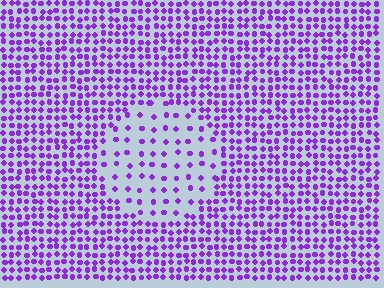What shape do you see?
I see a circle.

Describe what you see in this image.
The image contains small purple elements arranged at two different densities. A circle-shaped region is visible where the elements are less densely packed than the surrounding area.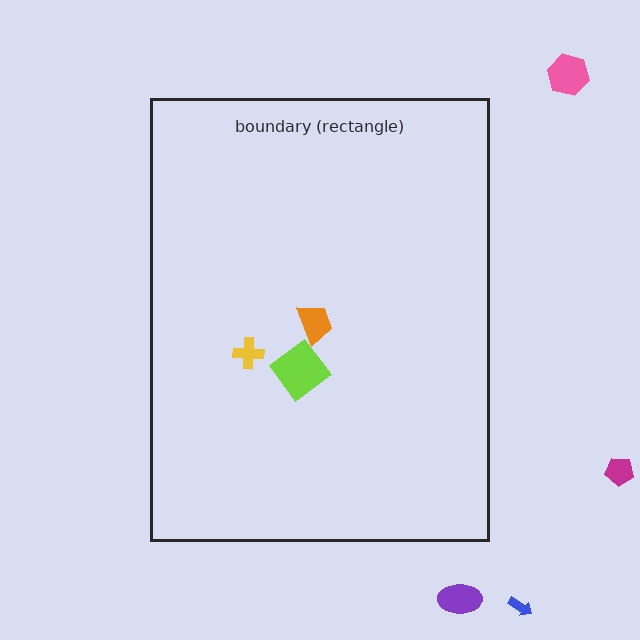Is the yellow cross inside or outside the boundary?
Inside.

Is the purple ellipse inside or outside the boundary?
Outside.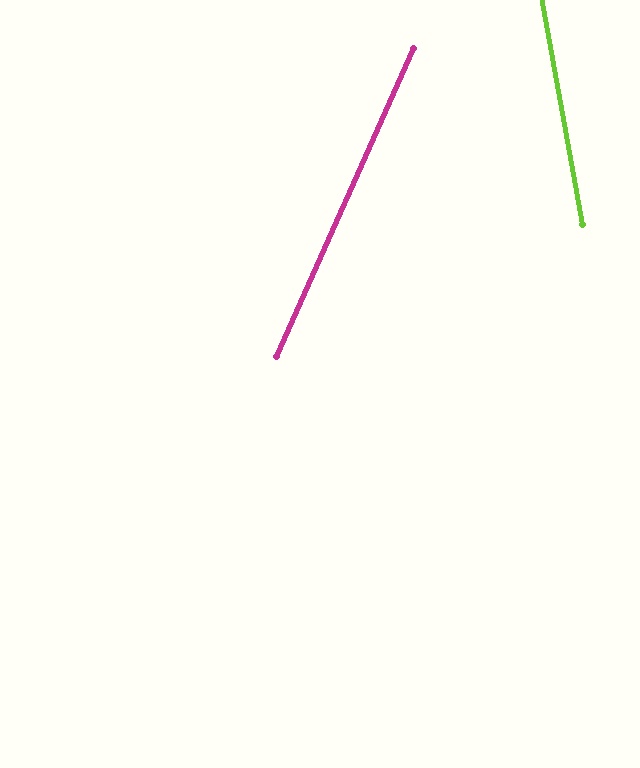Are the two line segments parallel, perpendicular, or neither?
Neither parallel nor perpendicular — they differ by about 34°.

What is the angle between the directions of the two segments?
Approximately 34 degrees.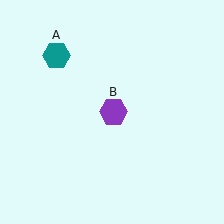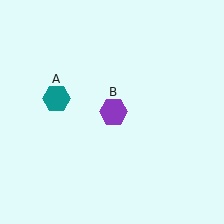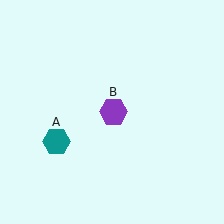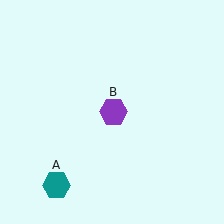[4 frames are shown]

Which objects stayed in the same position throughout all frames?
Purple hexagon (object B) remained stationary.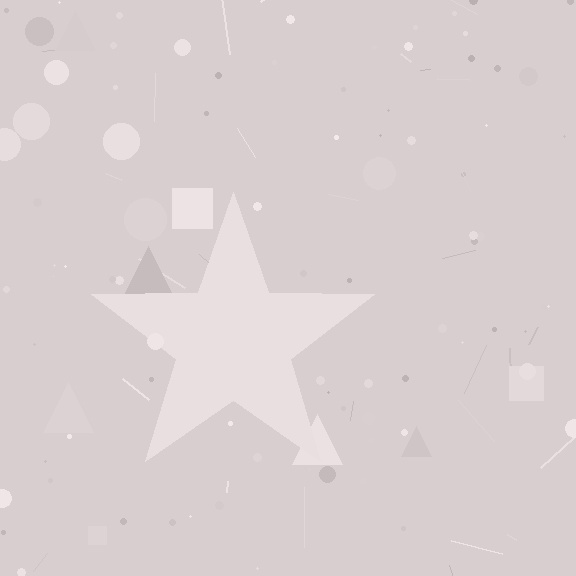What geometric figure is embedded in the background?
A star is embedded in the background.